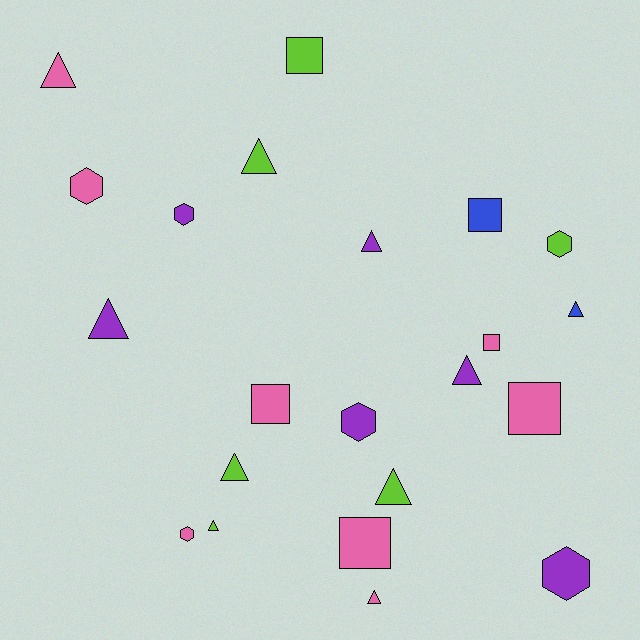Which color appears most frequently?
Pink, with 8 objects.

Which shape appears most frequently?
Triangle, with 10 objects.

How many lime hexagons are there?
There is 1 lime hexagon.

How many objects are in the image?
There are 22 objects.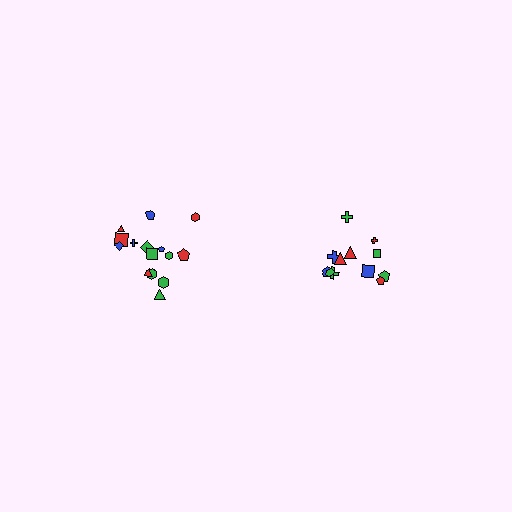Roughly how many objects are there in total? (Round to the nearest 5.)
Roughly 25 objects in total.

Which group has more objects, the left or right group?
The left group.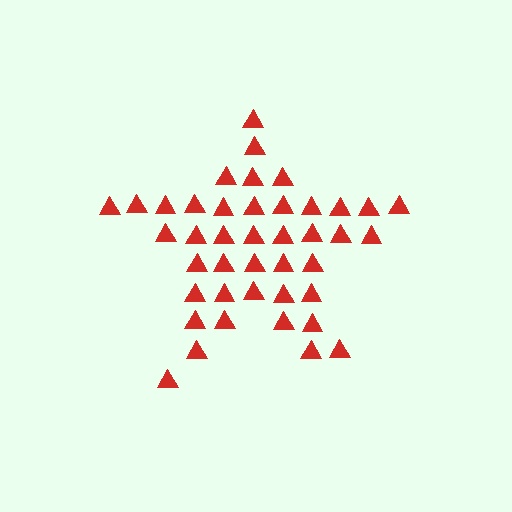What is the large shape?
The large shape is a star.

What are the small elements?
The small elements are triangles.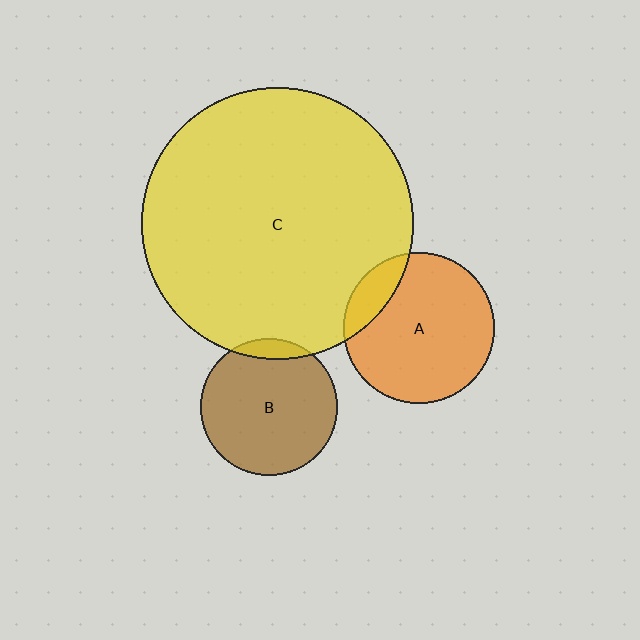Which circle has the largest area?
Circle C (yellow).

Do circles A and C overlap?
Yes.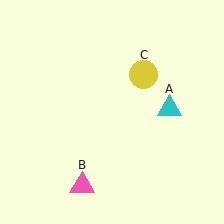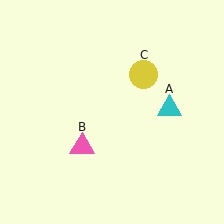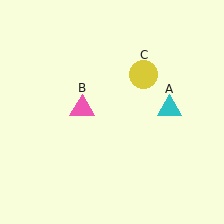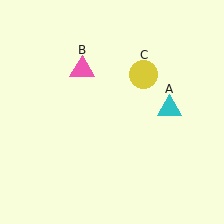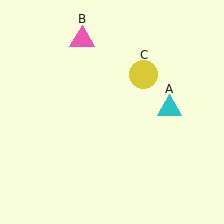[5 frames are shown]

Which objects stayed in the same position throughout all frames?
Cyan triangle (object A) and yellow circle (object C) remained stationary.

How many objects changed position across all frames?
1 object changed position: pink triangle (object B).